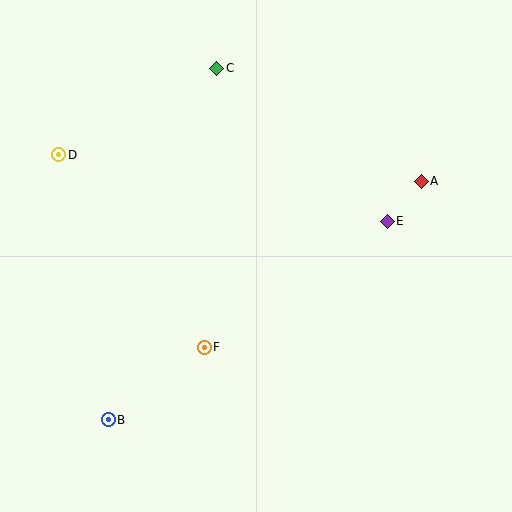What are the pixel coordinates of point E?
Point E is at (387, 222).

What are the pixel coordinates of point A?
Point A is at (421, 181).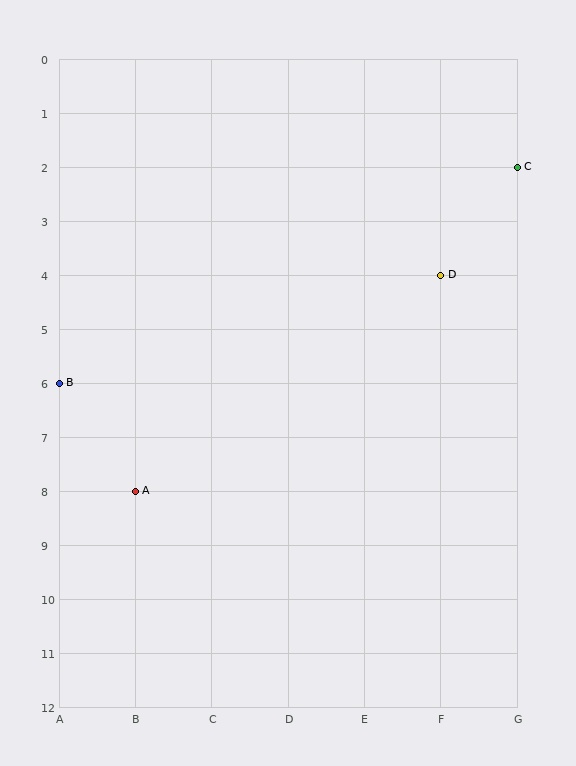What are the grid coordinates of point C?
Point C is at grid coordinates (G, 2).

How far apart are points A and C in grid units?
Points A and C are 5 columns and 6 rows apart (about 7.8 grid units diagonally).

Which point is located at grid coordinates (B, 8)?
Point A is at (B, 8).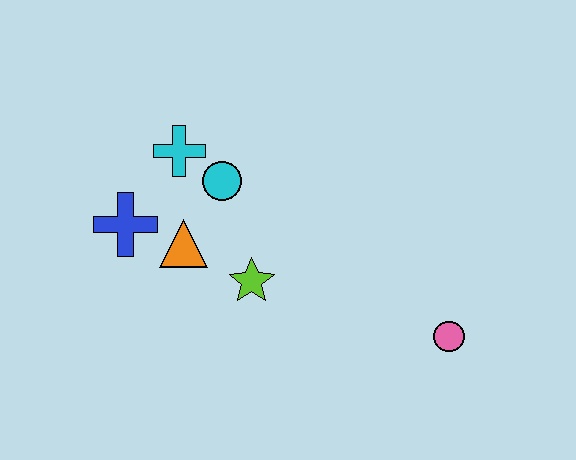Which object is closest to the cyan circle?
The cyan cross is closest to the cyan circle.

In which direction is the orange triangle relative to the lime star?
The orange triangle is to the left of the lime star.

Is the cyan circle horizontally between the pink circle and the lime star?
No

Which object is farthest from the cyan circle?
The pink circle is farthest from the cyan circle.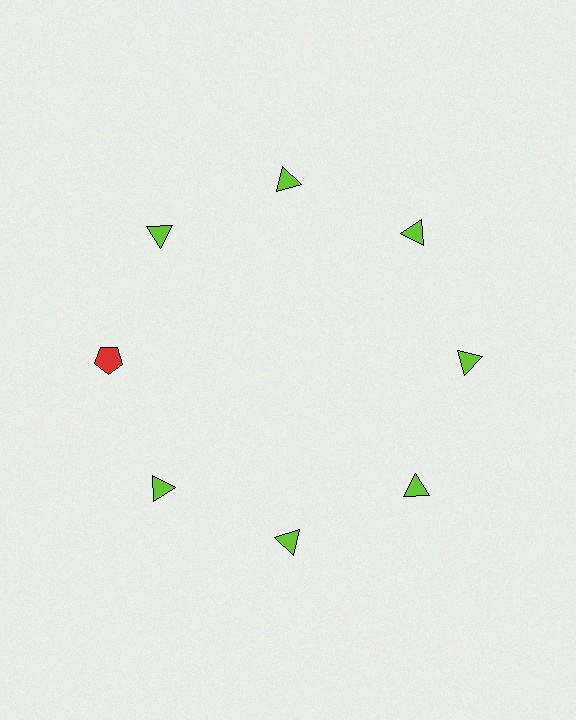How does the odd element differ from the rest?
It differs in both color (red instead of lime) and shape (pentagon instead of triangle).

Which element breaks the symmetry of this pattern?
The red pentagon at roughly the 9 o'clock position breaks the symmetry. All other shapes are lime triangles.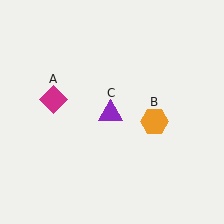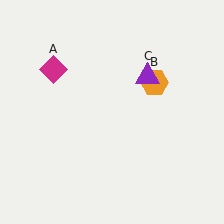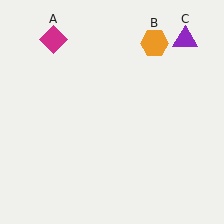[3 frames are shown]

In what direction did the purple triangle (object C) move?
The purple triangle (object C) moved up and to the right.